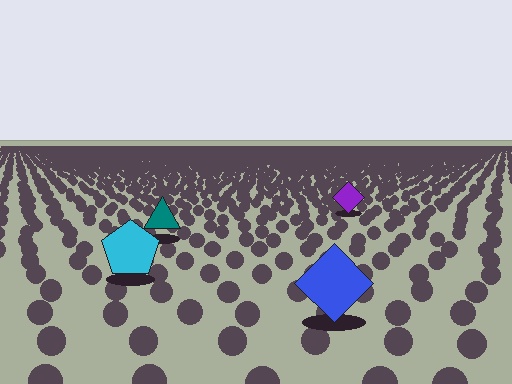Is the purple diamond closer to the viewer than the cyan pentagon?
No. The cyan pentagon is closer — you can tell from the texture gradient: the ground texture is coarser near it.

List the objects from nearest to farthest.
From nearest to farthest: the blue diamond, the cyan pentagon, the teal triangle, the purple diamond.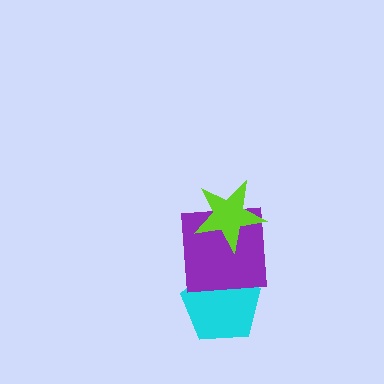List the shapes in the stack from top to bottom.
From top to bottom: the lime star, the purple square, the cyan pentagon.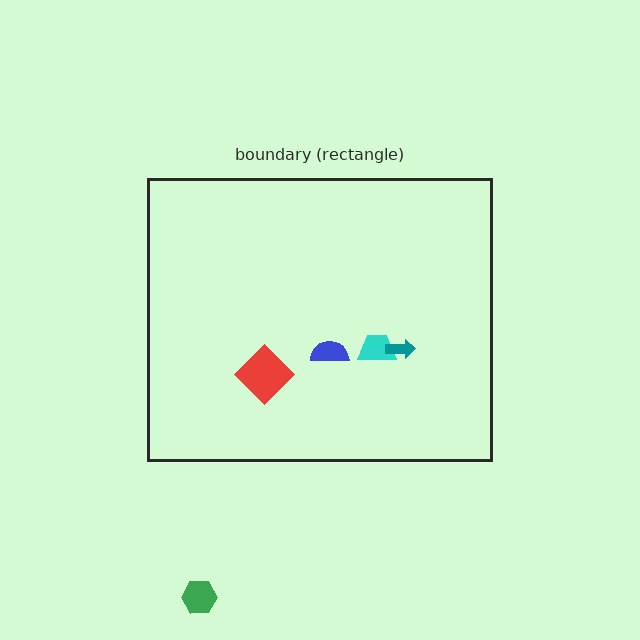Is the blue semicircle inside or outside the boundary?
Inside.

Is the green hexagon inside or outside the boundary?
Outside.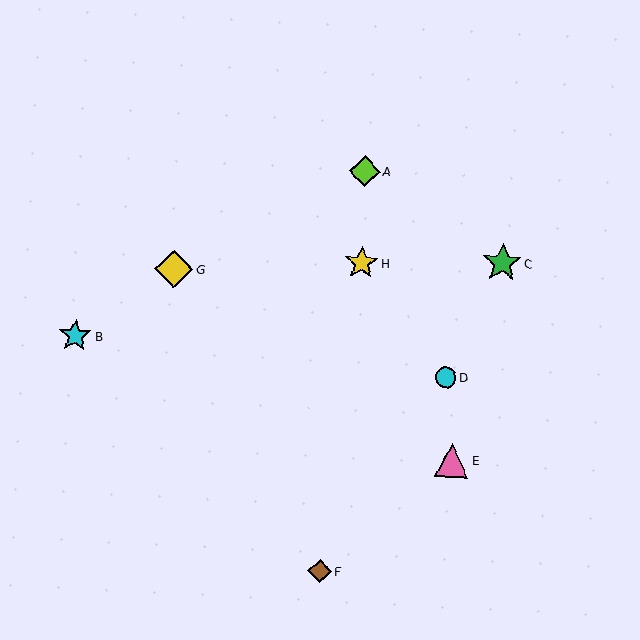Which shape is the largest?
The green star (labeled C) is the largest.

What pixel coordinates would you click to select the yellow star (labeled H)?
Click at (362, 263) to select the yellow star H.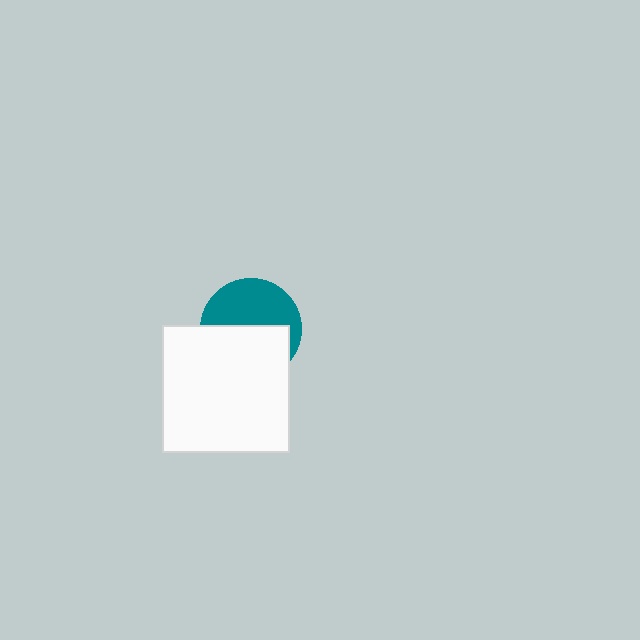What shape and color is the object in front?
The object in front is a white square.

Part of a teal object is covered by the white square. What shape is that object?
It is a circle.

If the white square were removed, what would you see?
You would see the complete teal circle.